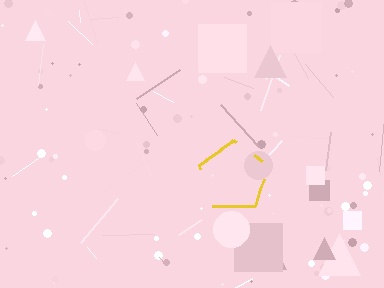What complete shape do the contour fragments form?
The contour fragments form a pentagon.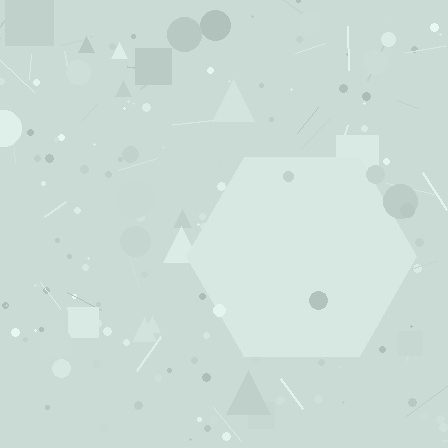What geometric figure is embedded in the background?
A hexagon is embedded in the background.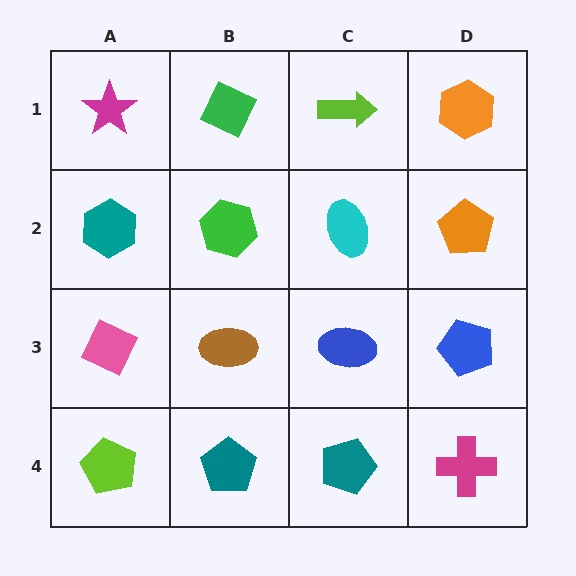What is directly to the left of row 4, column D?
A teal pentagon.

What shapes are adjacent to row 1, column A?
A teal hexagon (row 2, column A), a green diamond (row 1, column B).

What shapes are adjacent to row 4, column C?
A blue ellipse (row 3, column C), a teal pentagon (row 4, column B), a magenta cross (row 4, column D).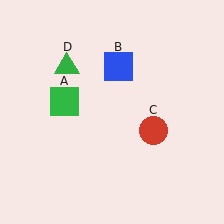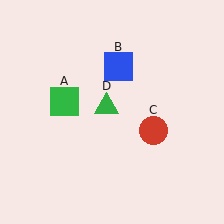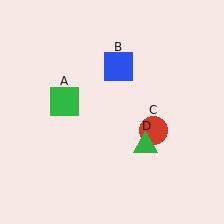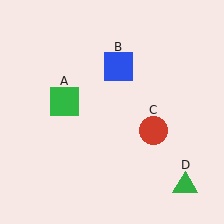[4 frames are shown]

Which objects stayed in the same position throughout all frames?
Green square (object A) and blue square (object B) and red circle (object C) remained stationary.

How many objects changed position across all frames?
1 object changed position: green triangle (object D).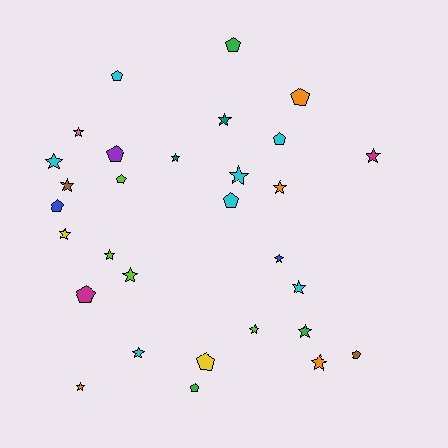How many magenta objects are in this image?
There are 2 magenta objects.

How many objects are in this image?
There are 30 objects.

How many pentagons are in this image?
There are 12 pentagons.